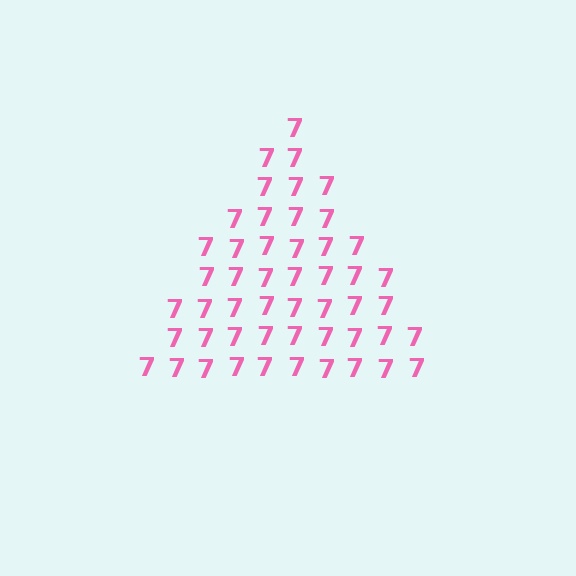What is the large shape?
The large shape is a triangle.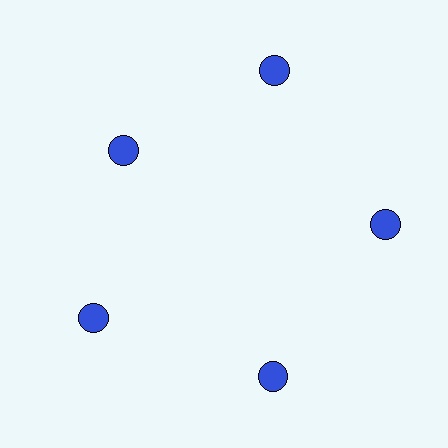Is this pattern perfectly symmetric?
No. The 5 blue circles are arranged in a ring, but one element near the 10 o'clock position is pulled inward toward the center, breaking the 5-fold rotational symmetry.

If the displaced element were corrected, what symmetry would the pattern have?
It would have 5-fold rotational symmetry — the pattern would map onto itself every 72 degrees.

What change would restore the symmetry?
The symmetry would be restored by moving it outward, back onto the ring so that all 5 circles sit at equal angles and equal distance from the center.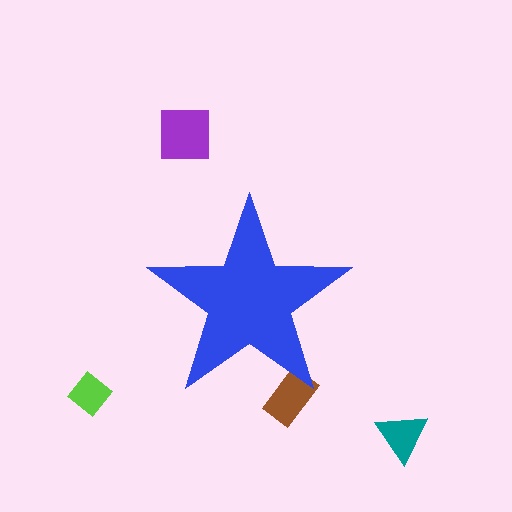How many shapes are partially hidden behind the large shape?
1 shape is partially hidden.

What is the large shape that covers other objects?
A blue star.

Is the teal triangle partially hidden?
No, the teal triangle is fully visible.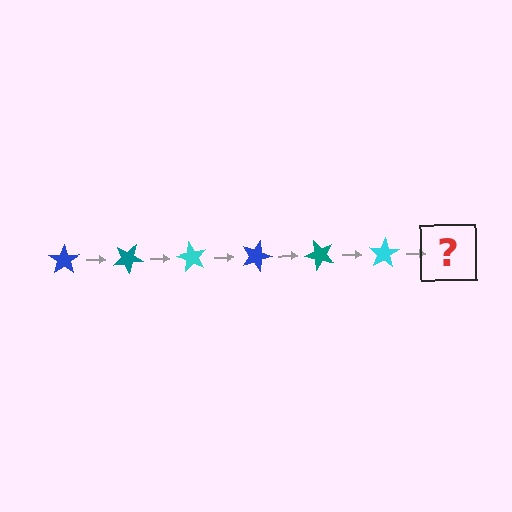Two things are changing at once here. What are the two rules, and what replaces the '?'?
The two rules are that it rotates 30 degrees each step and the color cycles through blue, teal, and cyan. The '?' should be a blue star, rotated 180 degrees from the start.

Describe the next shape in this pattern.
It should be a blue star, rotated 180 degrees from the start.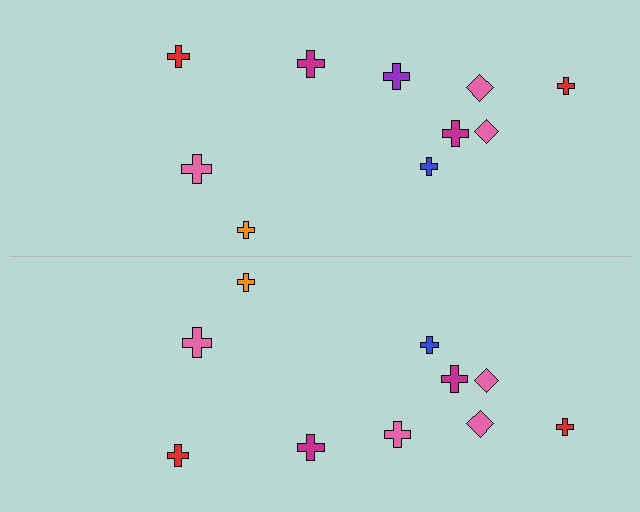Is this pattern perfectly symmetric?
No, the pattern is not perfectly symmetric. The pink cross on the bottom side breaks the symmetry — its mirror counterpart is purple.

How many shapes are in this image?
There are 20 shapes in this image.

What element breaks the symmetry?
The pink cross on the bottom side breaks the symmetry — its mirror counterpart is purple.